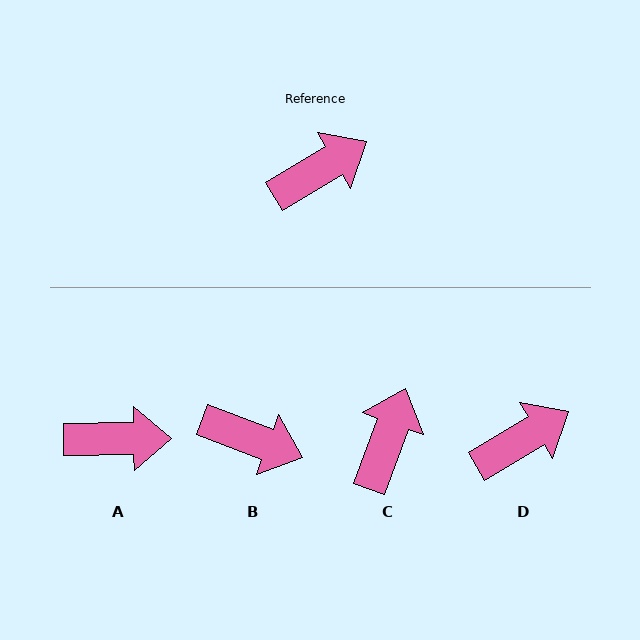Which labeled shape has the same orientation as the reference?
D.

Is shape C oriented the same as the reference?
No, it is off by about 39 degrees.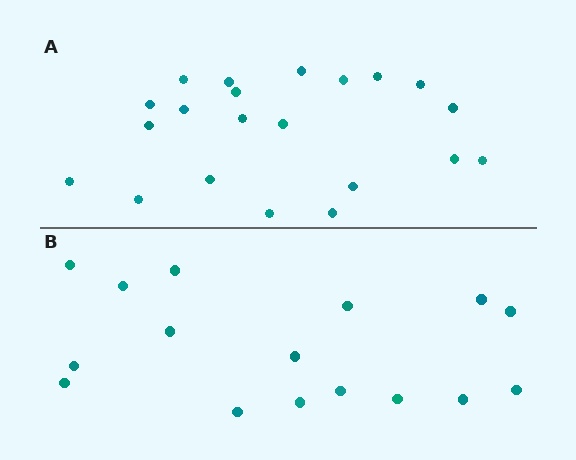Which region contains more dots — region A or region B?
Region A (the top region) has more dots.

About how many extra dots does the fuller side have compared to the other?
Region A has about 5 more dots than region B.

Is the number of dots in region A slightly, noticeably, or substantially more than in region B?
Region A has noticeably more, but not dramatically so. The ratio is roughly 1.3 to 1.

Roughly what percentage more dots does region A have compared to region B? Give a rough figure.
About 30% more.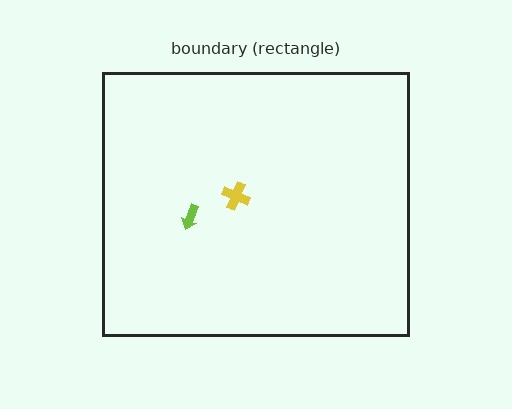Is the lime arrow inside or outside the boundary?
Inside.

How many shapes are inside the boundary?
2 inside, 0 outside.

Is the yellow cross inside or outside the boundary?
Inside.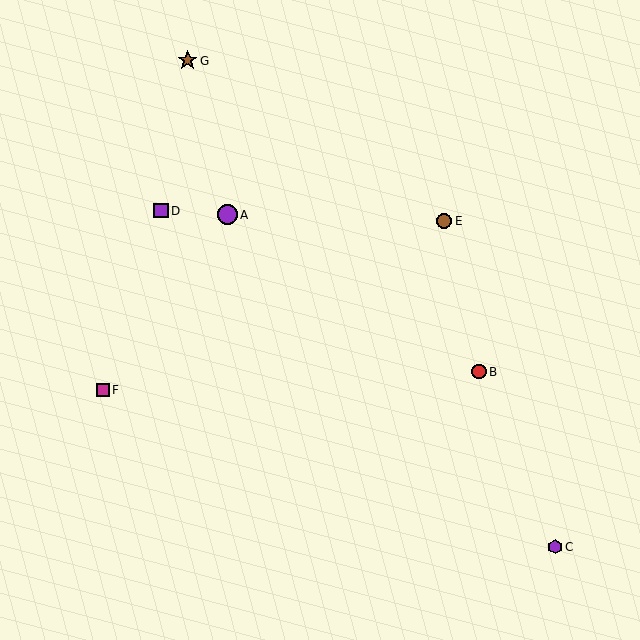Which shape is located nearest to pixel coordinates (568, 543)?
The purple hexagon (labeled C) at (555, 547) is nearest to that location.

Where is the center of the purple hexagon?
The center of the purple hexagon is at (555, 547).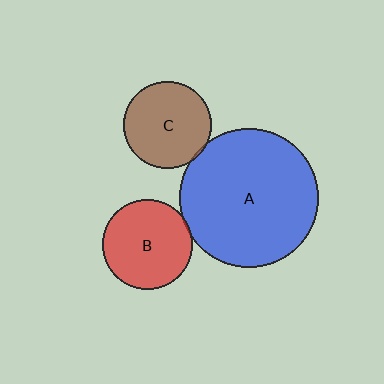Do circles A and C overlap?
Yes.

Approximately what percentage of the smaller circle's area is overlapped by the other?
Approximately 5%.